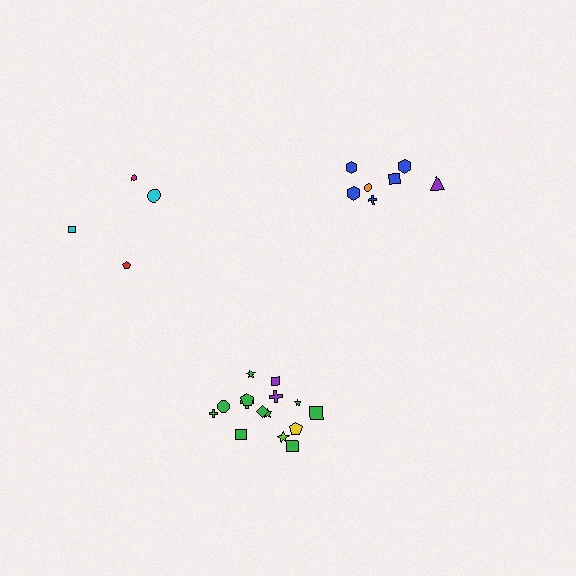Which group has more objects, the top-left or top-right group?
The top-right group.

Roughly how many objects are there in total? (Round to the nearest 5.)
Roughly 25 objects in total.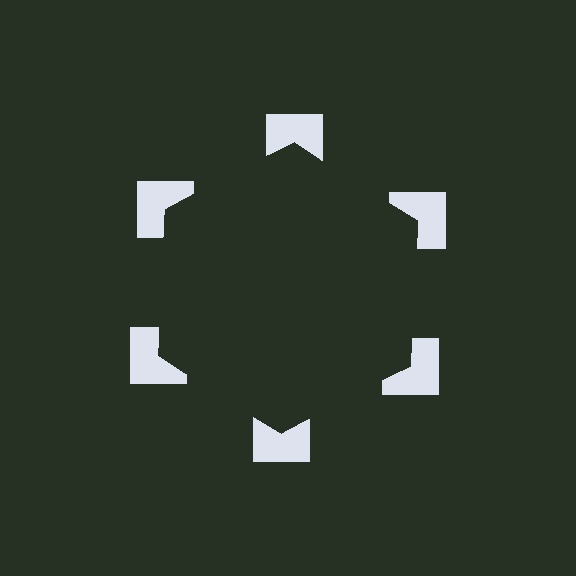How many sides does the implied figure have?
6 sides.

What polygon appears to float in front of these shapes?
An illusory hexagon — its edges are inferred from the aligned wedge cuts in the notched squares, not physically drawn.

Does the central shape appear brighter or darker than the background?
It typically appears slightly darker than the background, even though no actual brightness change is drawn.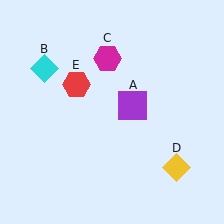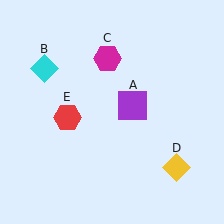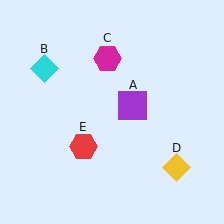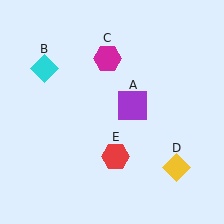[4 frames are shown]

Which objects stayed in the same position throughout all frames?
Purple square (object A) and cyan diamond (object B) and magenta hexagon (object C) and yellow diamond (object D) remained stationary.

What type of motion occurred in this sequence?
The red hexagon (object E) rotated counterclockwise around the center of the scene.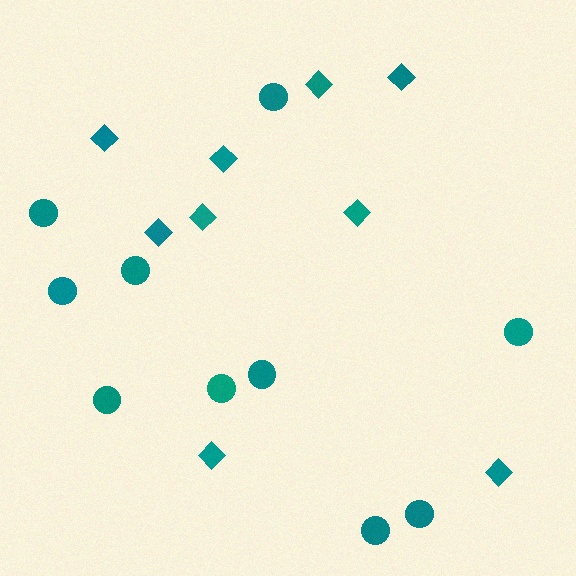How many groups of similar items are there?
There are 2 groups: one group of diamonds (9) and one group of circles (10).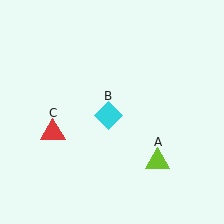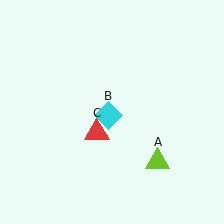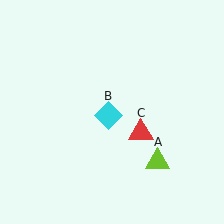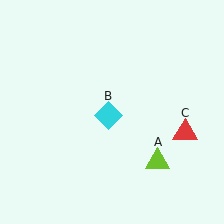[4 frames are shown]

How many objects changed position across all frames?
1 object changed position: red triangle (object C).